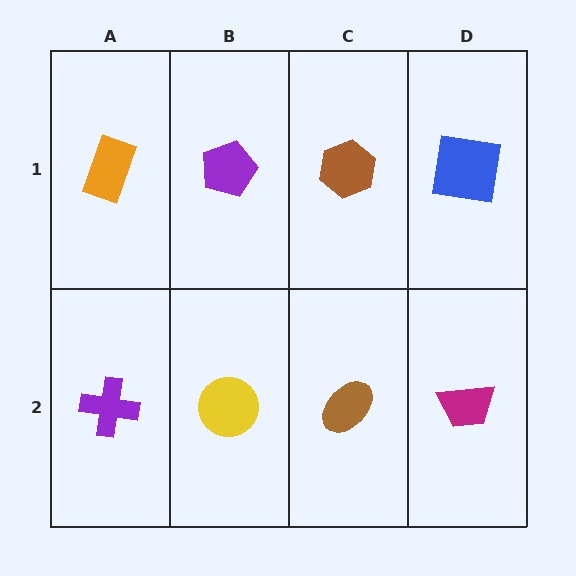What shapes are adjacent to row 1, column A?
A purple cross (row 2, column A), a purple pentagon (row 1, column B).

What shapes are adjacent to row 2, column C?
A brown hexagon (row 1, column C), a yellow circle (row 2, column B), a magenta trapezoid (row 2, column D).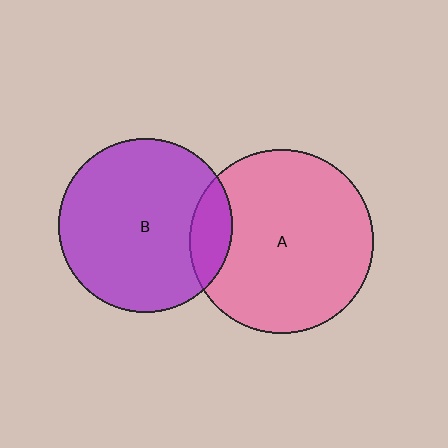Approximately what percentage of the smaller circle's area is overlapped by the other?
Approximately 15%.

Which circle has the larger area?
Circle A (pink).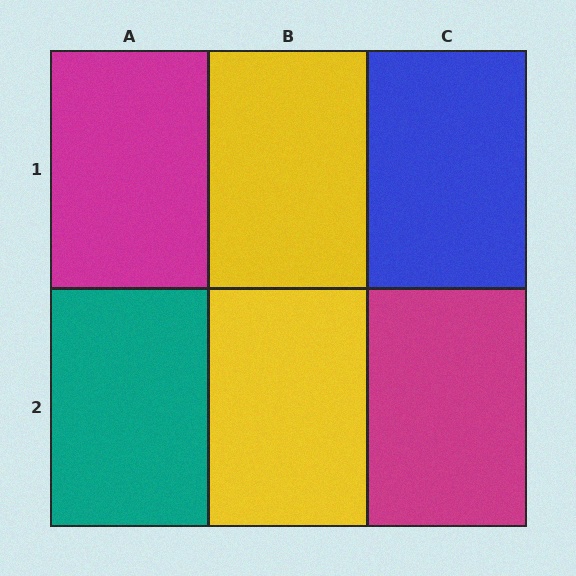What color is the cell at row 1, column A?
Magenta.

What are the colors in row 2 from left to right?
Teal, yellow, magenta.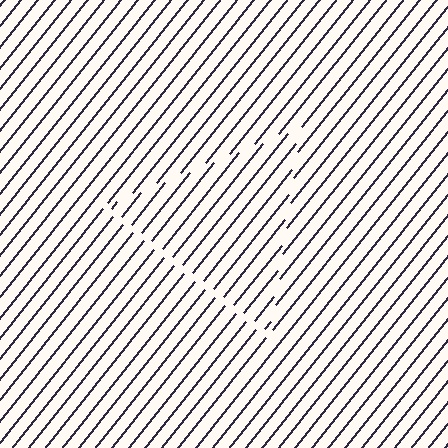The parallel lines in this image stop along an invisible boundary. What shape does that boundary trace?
An illusory triangle. The interior of the shape contains the same grating, shifted by half a period — the contour is defined by the phase discontinuity where line-ends from the inner and outer gratings abut.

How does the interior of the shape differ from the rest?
The interior of the shape contains the same grating, shifted by half a period — the contour is defined by the phase discontinuity where line-ends from the inner and outer gratings abut.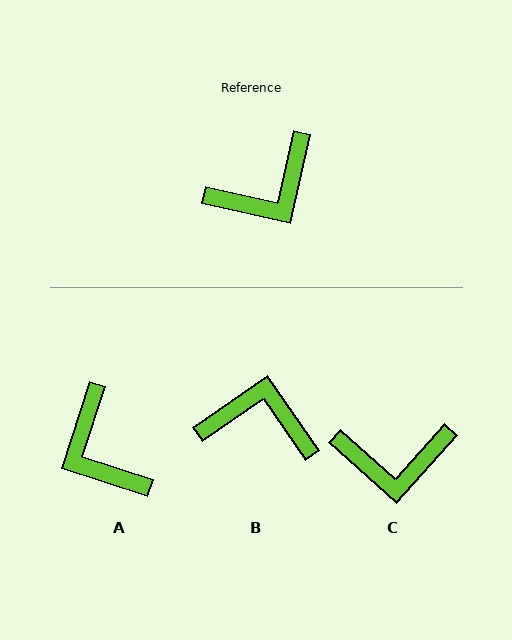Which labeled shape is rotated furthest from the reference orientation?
B, about 138 degrees away.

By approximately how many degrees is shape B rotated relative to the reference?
Approximately 138 degrees counter-clockwise.